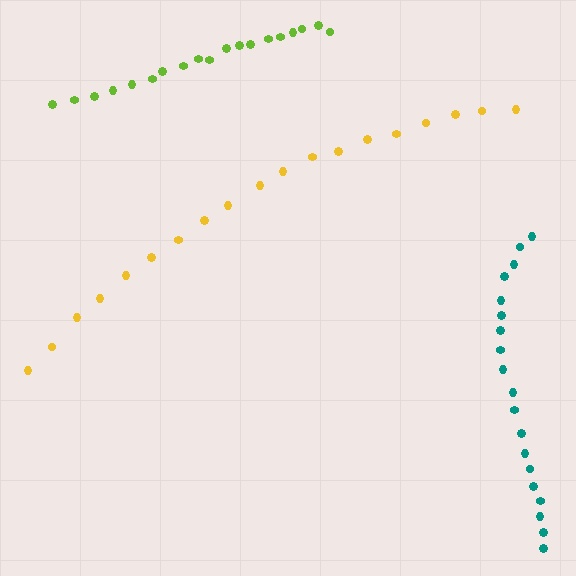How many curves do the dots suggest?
There are 3 distinct paths.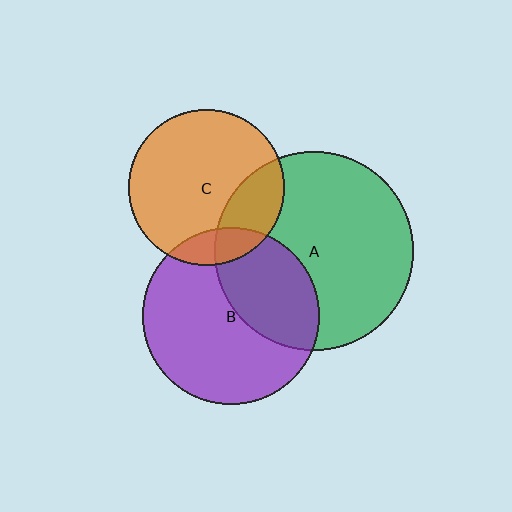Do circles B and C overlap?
Yes.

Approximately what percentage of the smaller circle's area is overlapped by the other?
Approximately 15%.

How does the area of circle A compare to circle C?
Approximately 1.6 times.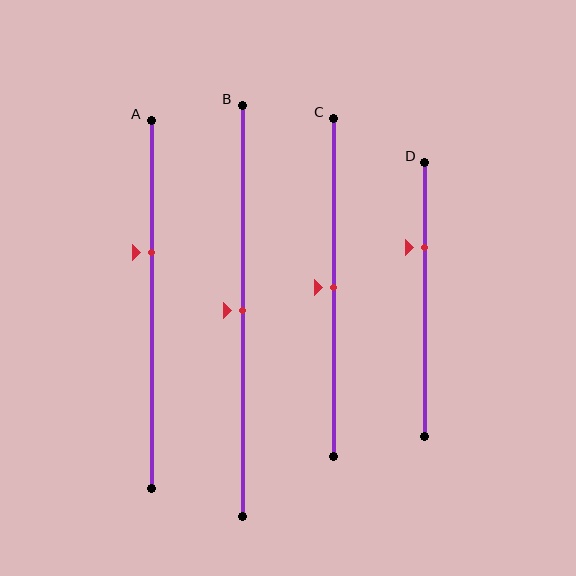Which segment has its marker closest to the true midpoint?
Segment B has its marker closest to the true midpoint.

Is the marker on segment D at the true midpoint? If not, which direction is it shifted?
No, the marker on segment D is shifted upward by about 19% of the segment length.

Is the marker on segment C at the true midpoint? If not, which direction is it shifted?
Yes, the marker on segment C is at the true midpoint.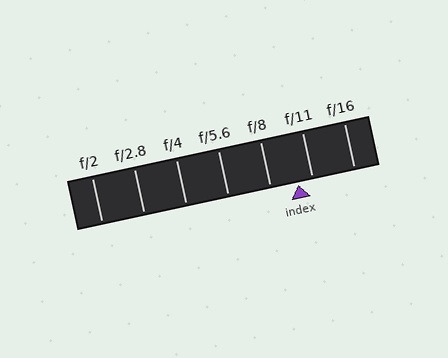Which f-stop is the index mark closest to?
The index mark is closest to f/11.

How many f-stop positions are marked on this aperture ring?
There are 7 f-stop positions marked.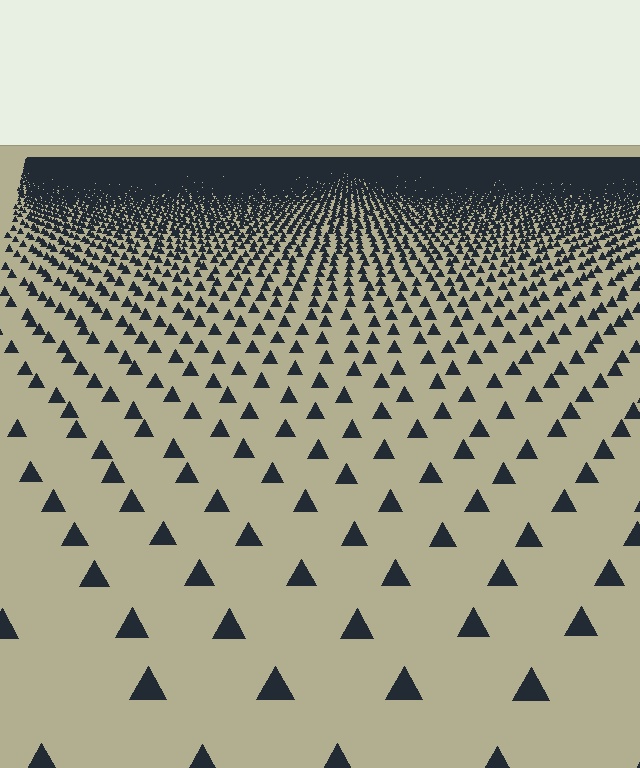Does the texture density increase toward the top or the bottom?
Density increases toward the top.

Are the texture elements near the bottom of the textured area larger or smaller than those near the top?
Larger. Near the bottom, elements are closer to the viewer and appear at a bigger on-screen size.